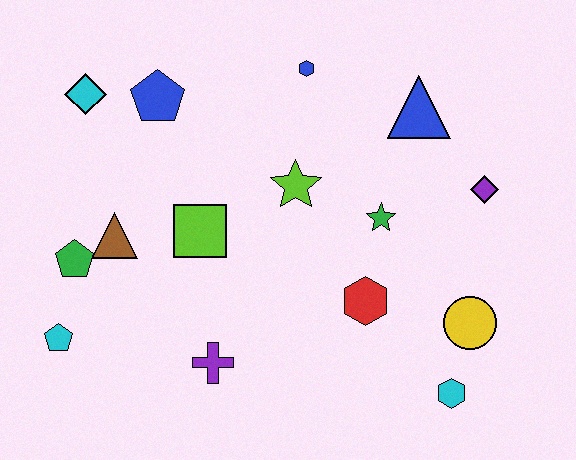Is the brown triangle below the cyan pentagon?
No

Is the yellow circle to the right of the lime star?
Yes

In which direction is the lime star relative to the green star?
The lime star is to the left of the green star.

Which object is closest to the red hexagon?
The green star is closest to the red hexagon.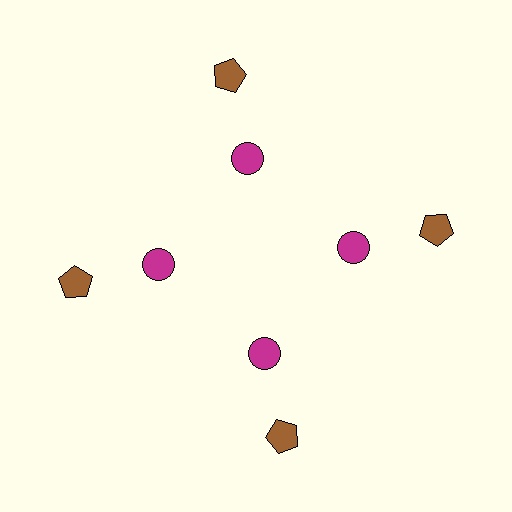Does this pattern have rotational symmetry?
Yes, this pattern has 4-fold rotational symmetry. It looks the same after rotating 90 degrees around the center.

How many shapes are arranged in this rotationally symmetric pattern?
There are 8 shapes, arranged in 4 groups of 2.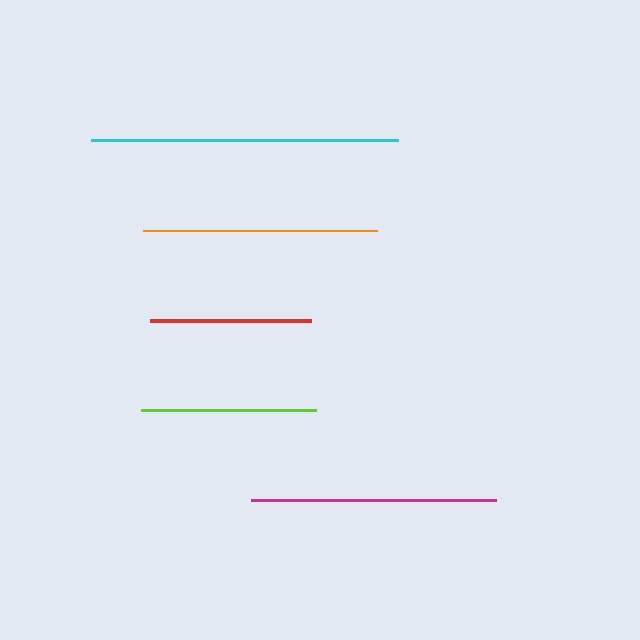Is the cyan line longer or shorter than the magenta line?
The cyan line is longer than the magenta line.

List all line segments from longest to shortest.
From longest to shortest: cyan, magenta, orange, lime, red.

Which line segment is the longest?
The cyan line is the longest at approximately 307 pixels.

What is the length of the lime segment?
The lime segment is approximately 175 pixels long.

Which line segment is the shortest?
The red line is the shortest at approximately 161 pixels.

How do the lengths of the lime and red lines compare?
The lime and red lines are approximately the same length.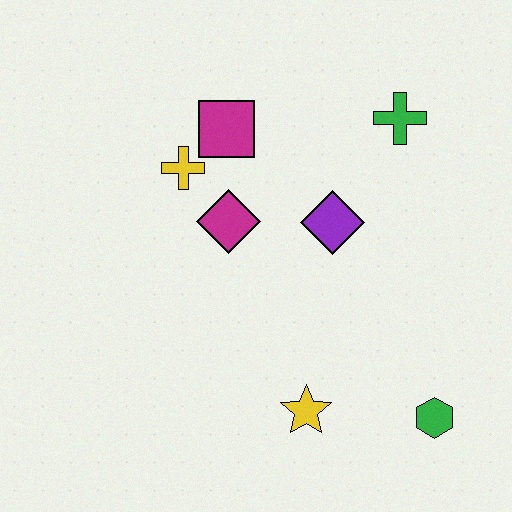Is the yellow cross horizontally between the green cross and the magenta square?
No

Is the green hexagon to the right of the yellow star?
Yes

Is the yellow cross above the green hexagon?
Yes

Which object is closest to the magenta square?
The yellow cross is closest to the magenta square.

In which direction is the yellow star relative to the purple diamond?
The yellow star is below the purple diamond.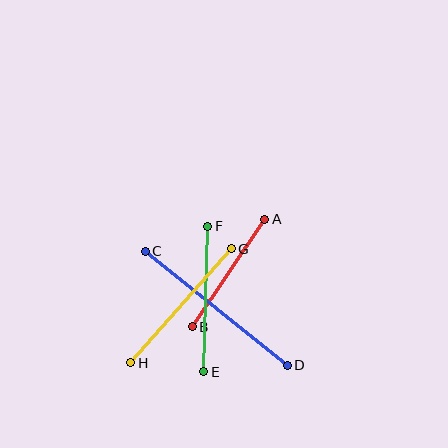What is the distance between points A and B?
The distance is approximately 130 pixels.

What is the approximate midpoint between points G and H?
The midpoint is at approximately (181, 306) pixels.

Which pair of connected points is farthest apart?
Points C and D are farthest apart.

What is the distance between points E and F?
The distance is approximately 146 pixels.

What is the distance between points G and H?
The distance is approximately 152 pixels.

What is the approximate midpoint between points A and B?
The midpoint is at approximately (228, 273) pixels.